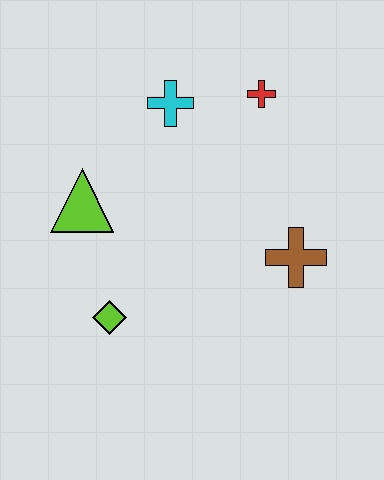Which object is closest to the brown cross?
The red cross is closest to the brown cross.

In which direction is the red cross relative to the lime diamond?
The red cross is above the lime diamond.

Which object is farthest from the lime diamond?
The red cross is farthest from the lime diamond.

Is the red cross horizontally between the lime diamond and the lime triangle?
No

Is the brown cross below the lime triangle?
Yes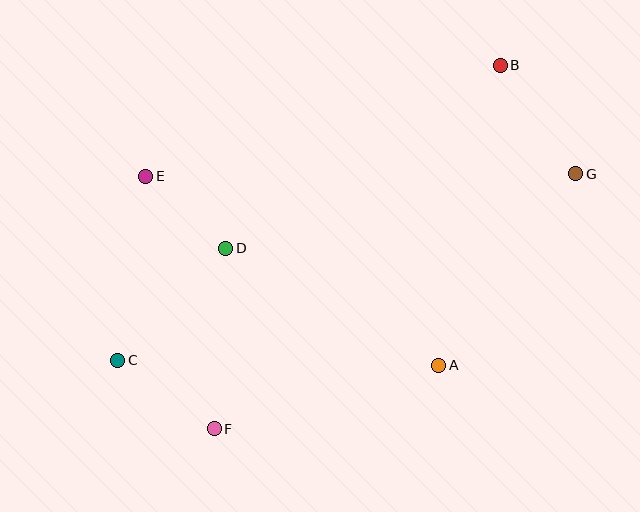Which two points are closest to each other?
Points D and E are closest to each other.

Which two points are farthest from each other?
Points C and G are farthest from each other.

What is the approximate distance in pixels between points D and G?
The distance between D and G is approximately 358 pixels.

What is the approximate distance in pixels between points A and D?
The distance between A and D is approximately 243 pixels.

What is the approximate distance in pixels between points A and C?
The distance between A and C is approximately 321 pixels.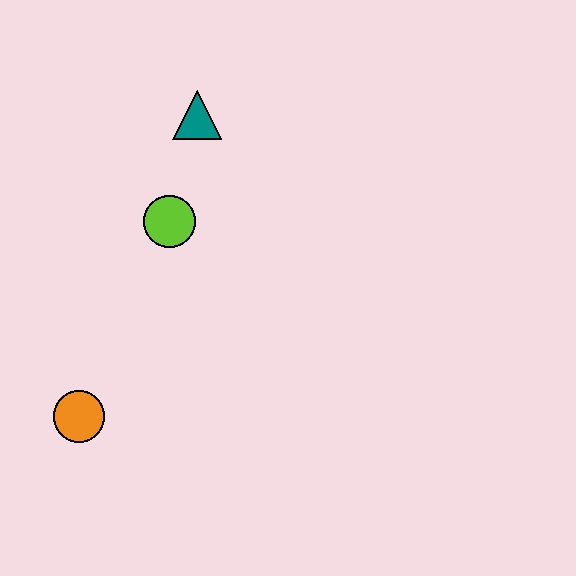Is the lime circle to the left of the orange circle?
No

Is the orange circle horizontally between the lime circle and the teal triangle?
No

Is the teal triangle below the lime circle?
No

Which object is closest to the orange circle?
The lime circle is closest to the orange circle.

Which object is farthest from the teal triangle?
The orange circle is farthest from the teal triangle.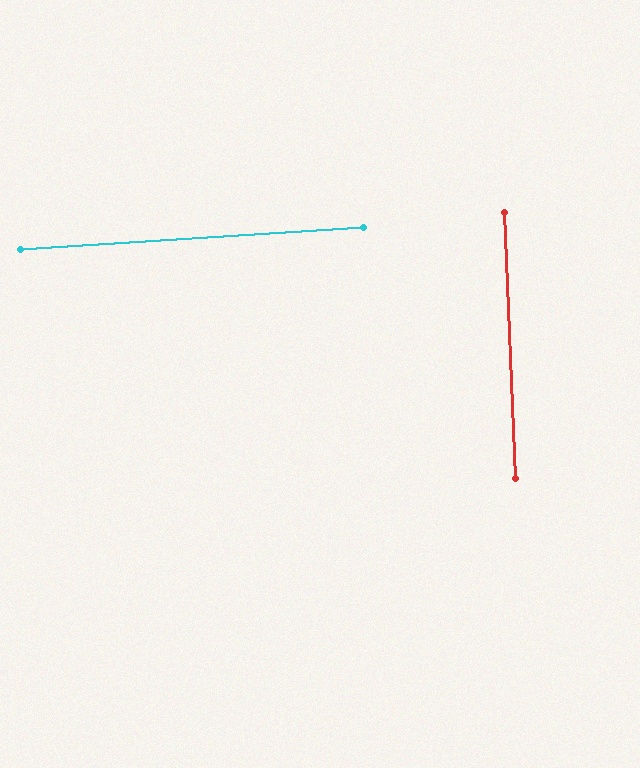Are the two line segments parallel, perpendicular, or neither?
Perpendicular — they meet at approximately 89°.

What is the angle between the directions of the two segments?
Approximately 89 degrees.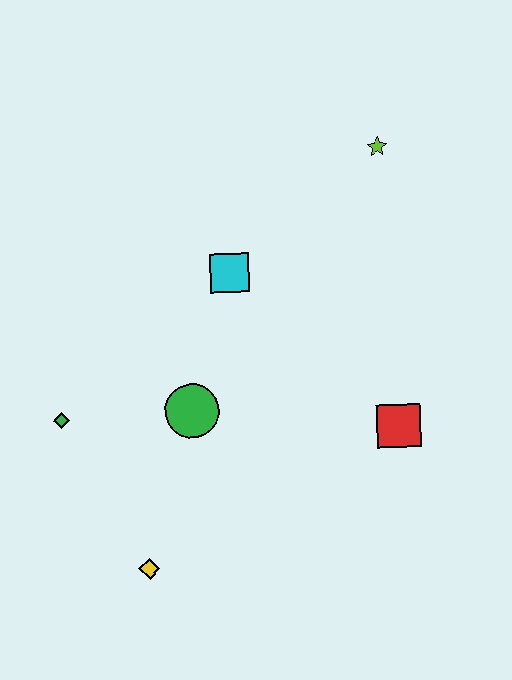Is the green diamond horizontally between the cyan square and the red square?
No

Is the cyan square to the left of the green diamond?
No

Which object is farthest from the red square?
The green diamond is farthest from the red square.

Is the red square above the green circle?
No